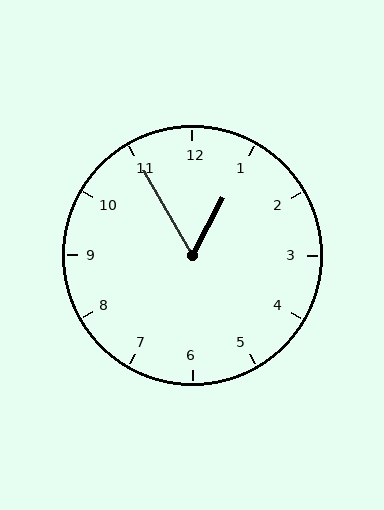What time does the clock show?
12:55.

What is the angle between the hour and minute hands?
Approximately 58 degrees.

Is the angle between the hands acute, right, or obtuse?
It is acute.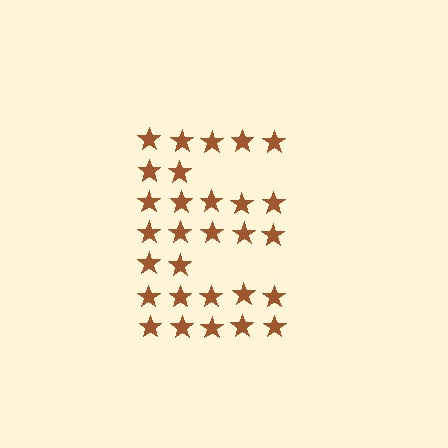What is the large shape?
The large shape is the letter E.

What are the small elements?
The small elements are stars.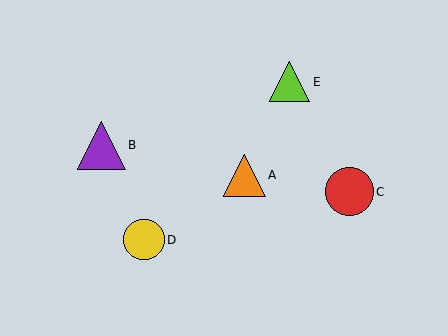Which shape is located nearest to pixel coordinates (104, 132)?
The purple triangle (labeled B) at (101, 145) is nearest to that location.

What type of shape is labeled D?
Shape D is a yellow circle.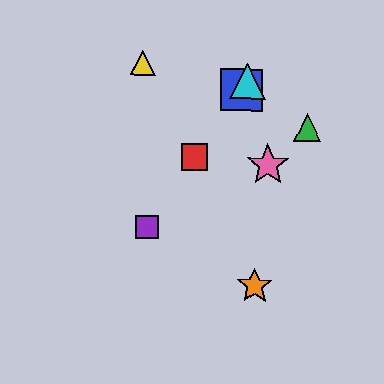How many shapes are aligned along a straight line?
4 shapes (the red square, the blue square, the purple square, the cyan triangle) are aligned along a straight line.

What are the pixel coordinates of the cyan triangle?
The cyan triangle is at (247, 82).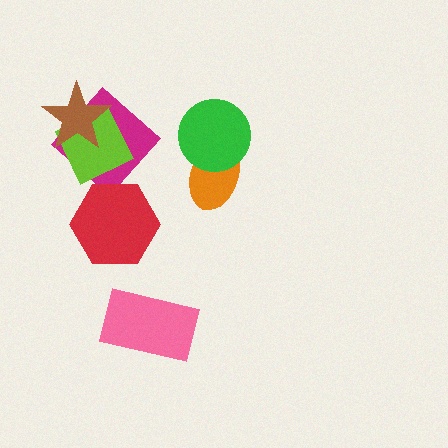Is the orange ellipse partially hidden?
Yes, it is partially covered by another shape.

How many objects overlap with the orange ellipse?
1 object overlaps with the orange ellipse.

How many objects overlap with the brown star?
2 objects overlap with the brown star.